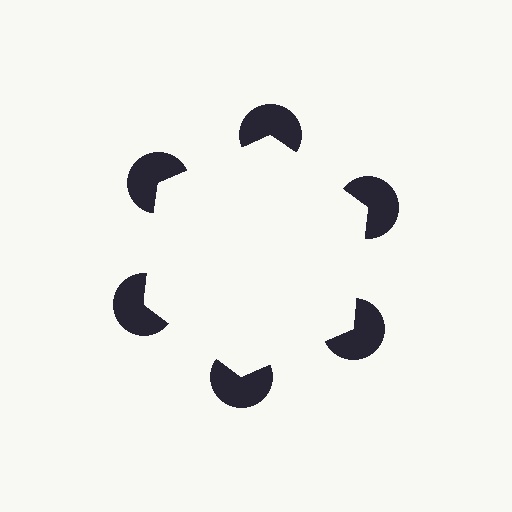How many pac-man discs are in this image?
There are 6 — one at each vertex of the illusory hexagon.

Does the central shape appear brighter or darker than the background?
It typically appears slightly brighter than the background, even though no actual brightness change is drawn.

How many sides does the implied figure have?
6 sides.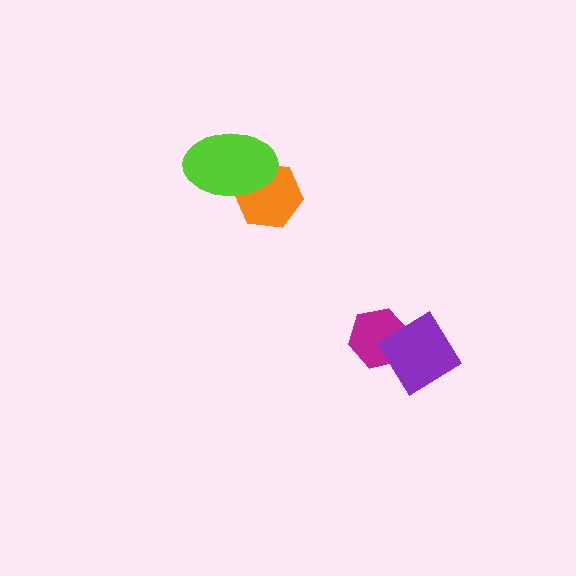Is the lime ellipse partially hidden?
No, no other shape covers it.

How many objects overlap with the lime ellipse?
1 object overlaps with the lime ellipse.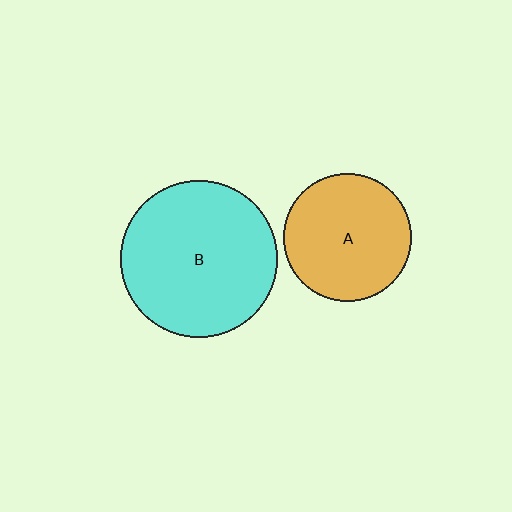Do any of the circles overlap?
No, none of the circles overlap.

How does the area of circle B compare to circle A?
Approximately 1.5 times.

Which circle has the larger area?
Circle B (cyan).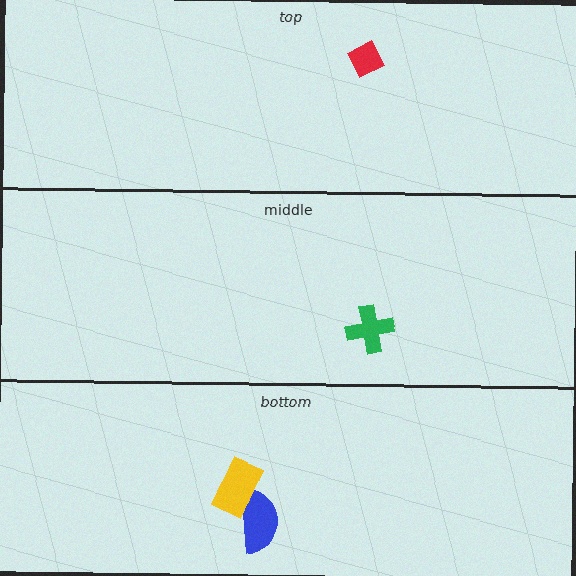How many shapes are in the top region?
1.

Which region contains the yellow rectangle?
The bottom region.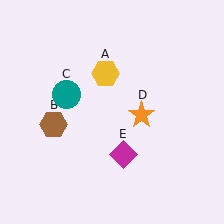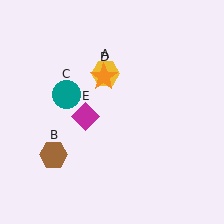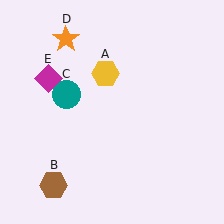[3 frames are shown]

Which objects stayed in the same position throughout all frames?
Yellow hexagon (object A) and teal circle (object C) remained stationary.